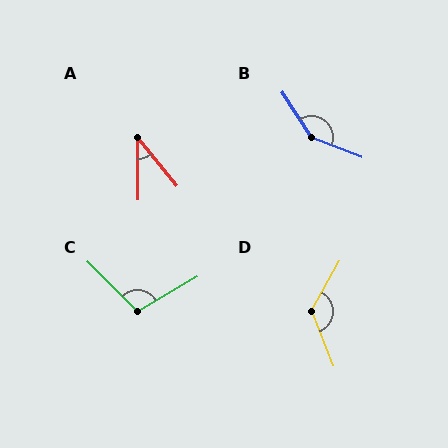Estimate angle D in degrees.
Approximately 129 degrees.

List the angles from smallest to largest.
A (39°), C (104°), D (129°), B (143°).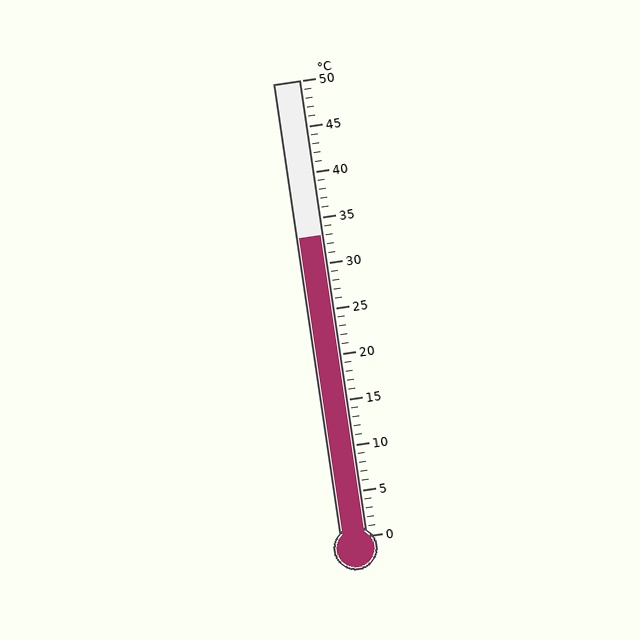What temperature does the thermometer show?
The thermometer shows approximately 33°C.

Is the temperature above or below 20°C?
The temperature is above 20°C.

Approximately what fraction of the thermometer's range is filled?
The thermometer is filled to approximately 65% of its range.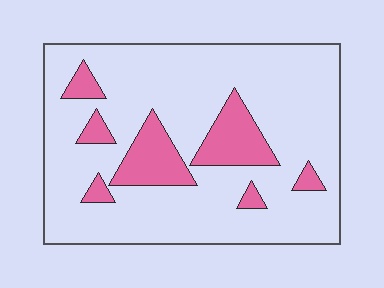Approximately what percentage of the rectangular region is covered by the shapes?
Approximately 20%.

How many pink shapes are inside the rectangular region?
7.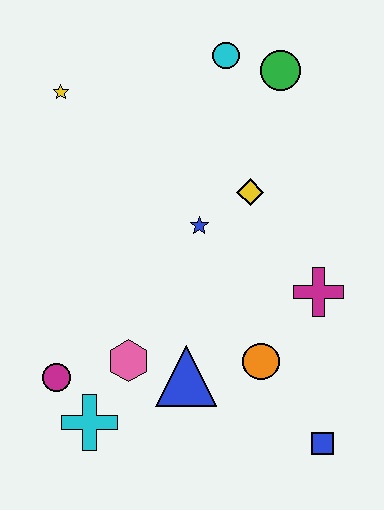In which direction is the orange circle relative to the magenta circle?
The orange circle is to the right of the magenta circle.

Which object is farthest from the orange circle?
The yellow star is farthest from the orange circle.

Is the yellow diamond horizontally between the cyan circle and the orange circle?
Yes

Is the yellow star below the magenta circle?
No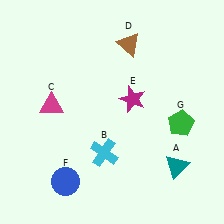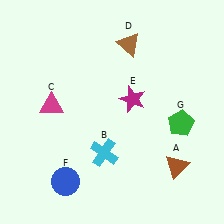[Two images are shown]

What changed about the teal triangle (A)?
In Image 1, A is teal. In Image 2, it changed to brown.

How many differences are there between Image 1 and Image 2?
There is 1 difference between the two images.